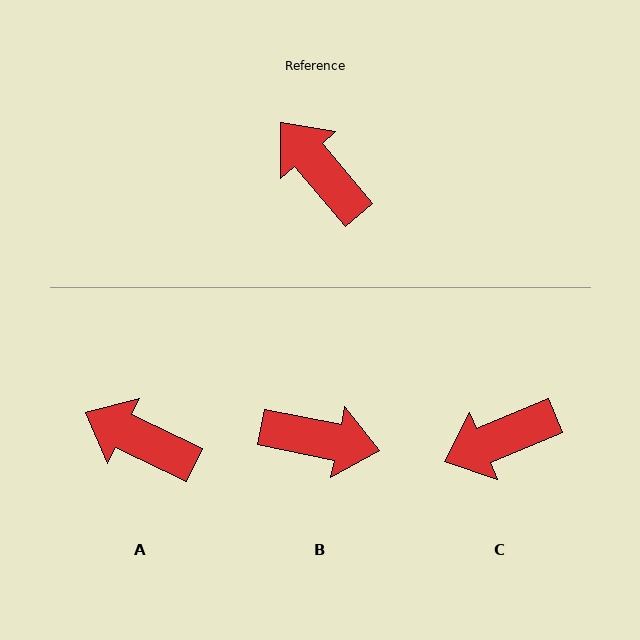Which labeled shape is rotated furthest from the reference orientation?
B, about 142 degrees away.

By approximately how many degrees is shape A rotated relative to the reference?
Approximately 24 degrees counter-clockwise.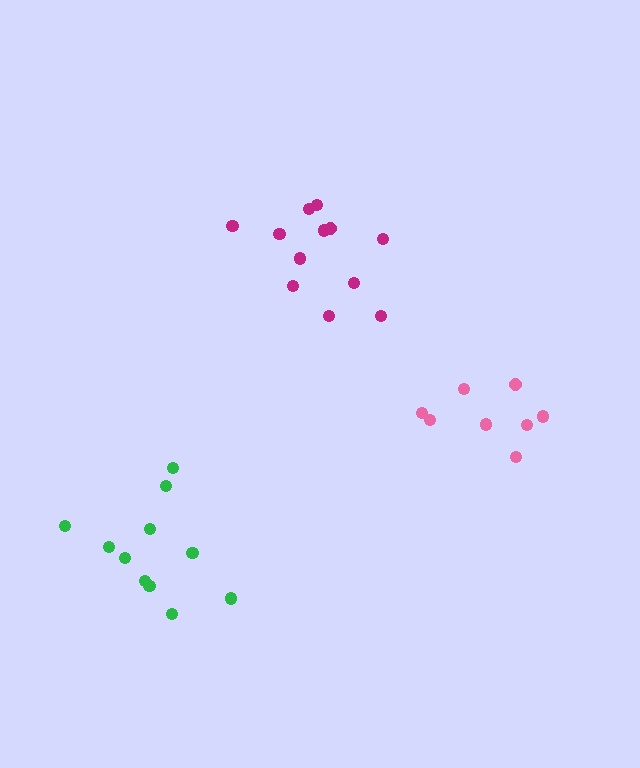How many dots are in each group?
Group 1: 8 dots, Group 2: 12 dots, Group 3: 11 dots (31 total).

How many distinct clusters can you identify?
There are 3 distinct clusters.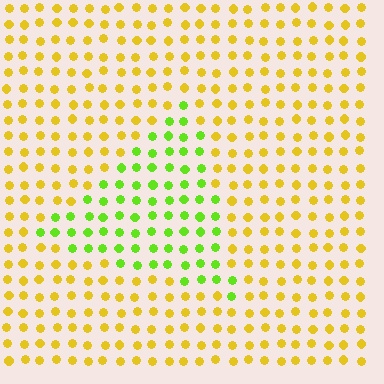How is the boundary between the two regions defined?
The boundary is defined purely by a slight shift in hue (about 49 degrees). Spacing, size, and orientation are identical on both sides.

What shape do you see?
I see a triangle.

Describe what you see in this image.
The image is filled with small yellow elements in a uniform arrangement. A triangle-shaped region is visible where the elements are tinted to a slightly different hue, forming a subtle color boundary.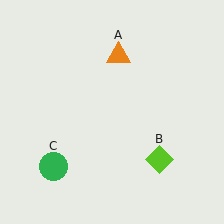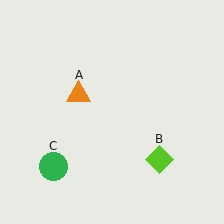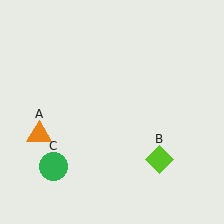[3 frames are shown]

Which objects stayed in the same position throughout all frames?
Lime diamond (object B) and green circle (object C) remained stationary.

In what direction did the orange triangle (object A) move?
The orange triangle (object A) moved down and to the left.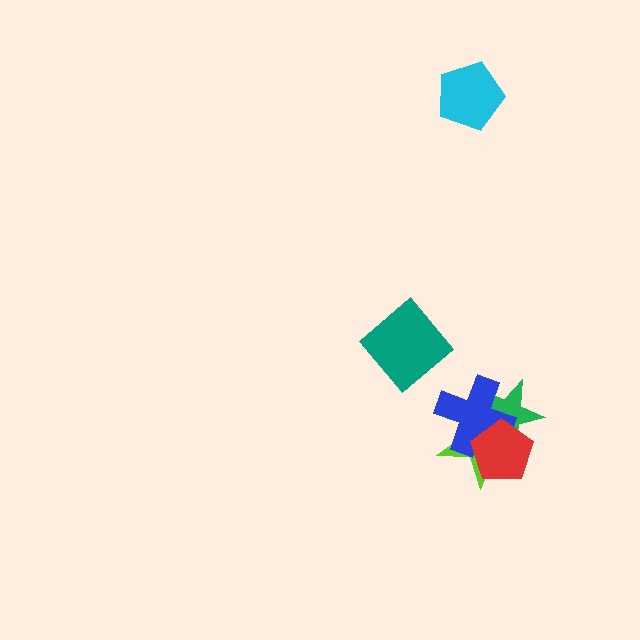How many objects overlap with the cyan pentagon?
0 objects overlap with the cyan pentagon.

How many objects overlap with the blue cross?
3 objects overlap with the blue cross.